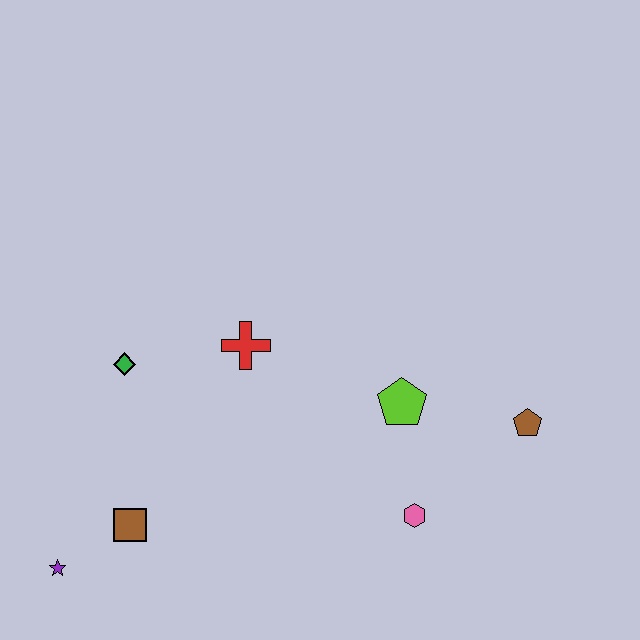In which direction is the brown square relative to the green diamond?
The brown square is below the green diamond.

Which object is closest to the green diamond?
The red cross is closest to the green diamond.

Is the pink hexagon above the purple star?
Yes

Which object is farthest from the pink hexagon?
The purple star is farthest from the pink hexagon.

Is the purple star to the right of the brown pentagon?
No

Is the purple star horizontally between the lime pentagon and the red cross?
No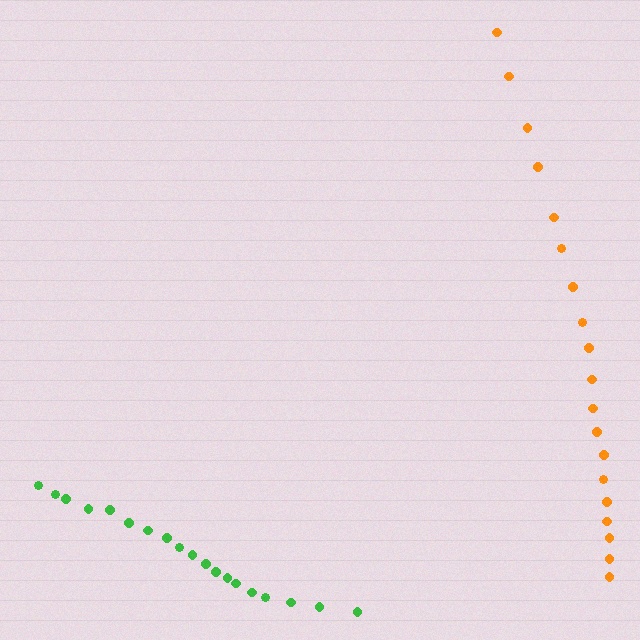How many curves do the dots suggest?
There are 2 distinct paths.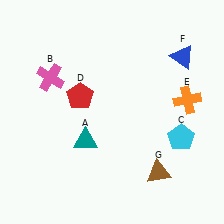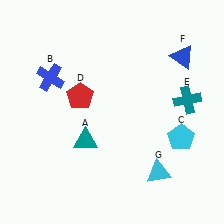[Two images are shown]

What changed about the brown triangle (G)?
In Image 1, G is brown. In Image 2, it changed to cyan.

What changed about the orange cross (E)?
In Image 1, E is orange. In Image 2, it changed to teal.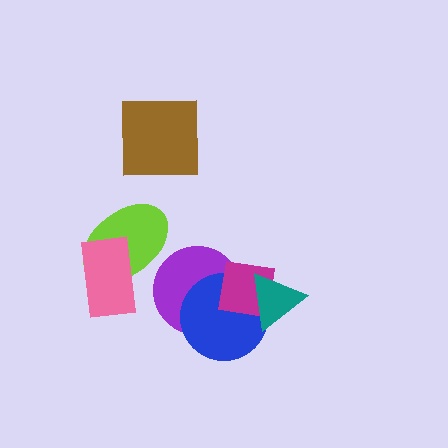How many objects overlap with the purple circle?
2 objects overlap with the purple circle.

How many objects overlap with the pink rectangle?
1 object overlaps with the pink rectangle.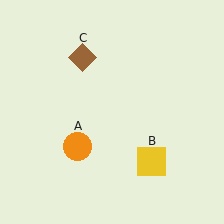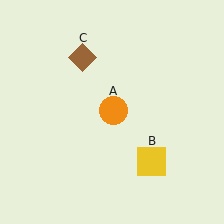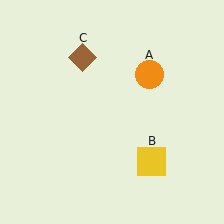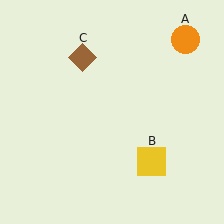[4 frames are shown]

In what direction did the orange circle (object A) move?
The orange circle (object A) moved up and to the right.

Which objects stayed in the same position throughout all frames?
Yellow square (object B) and brown diamond (object C) remained stationary.